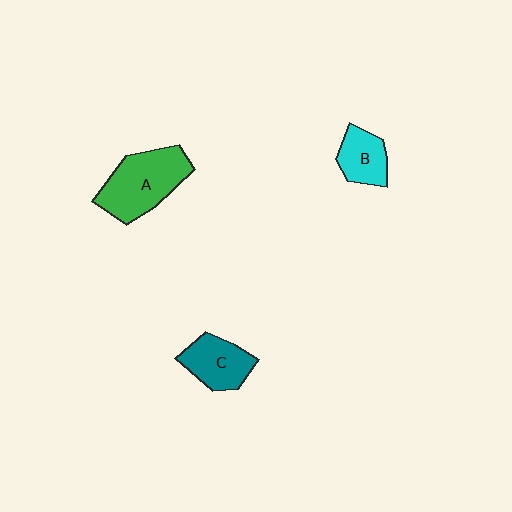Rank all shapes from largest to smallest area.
From largest to smallest: A (green), C (teal), B (cyan).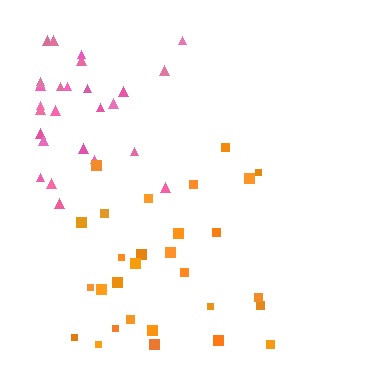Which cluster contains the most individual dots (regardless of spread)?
Orange (29).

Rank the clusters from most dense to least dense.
orange, pink.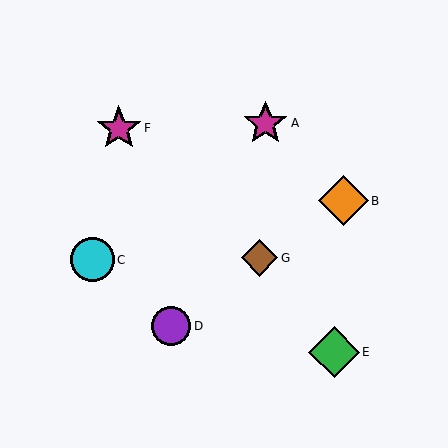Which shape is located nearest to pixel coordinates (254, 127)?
The magenta star (labeled A) at (265, 123) is nearest to that location.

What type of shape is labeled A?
Shape A is a magenta star.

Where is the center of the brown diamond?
The center of the brown diamond is at (259, 258).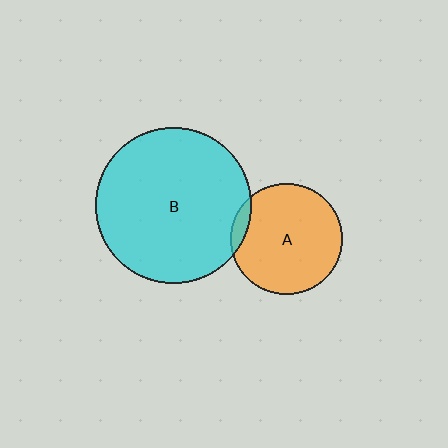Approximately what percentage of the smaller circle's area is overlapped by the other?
Approximately 5%.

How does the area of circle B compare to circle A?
Approximately 2.0 times.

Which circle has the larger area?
Circle B (cyan).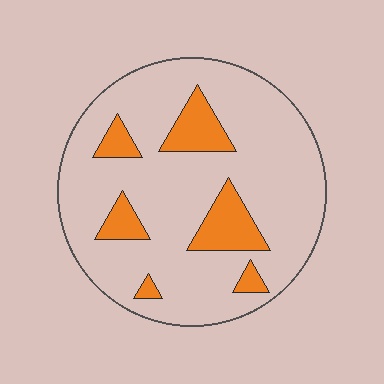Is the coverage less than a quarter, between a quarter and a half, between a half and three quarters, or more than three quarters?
Less than a quarter.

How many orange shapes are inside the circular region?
6.